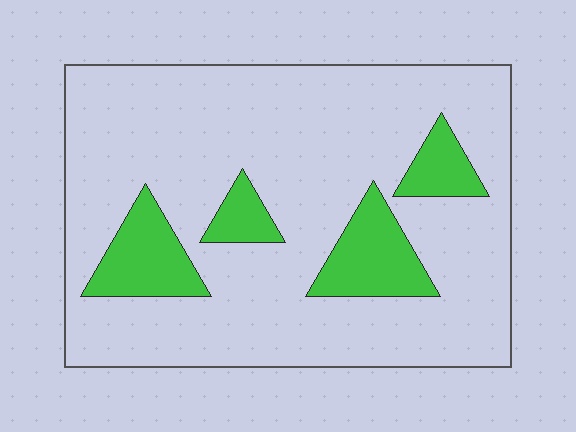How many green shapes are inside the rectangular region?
4.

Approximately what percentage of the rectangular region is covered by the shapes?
Approximately 15%.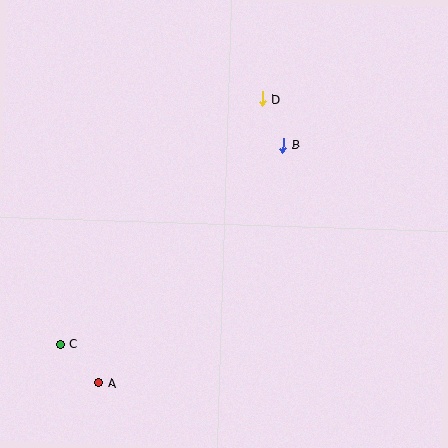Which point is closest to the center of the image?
Point B at (283, 145) is closest to the center.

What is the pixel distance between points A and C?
The distance between A and C is 55 pixels.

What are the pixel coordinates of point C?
Point C is at (60, 344).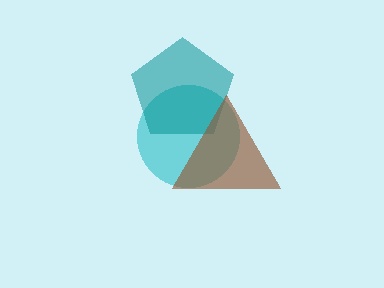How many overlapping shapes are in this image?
There are 3 overlapping shapes in the image.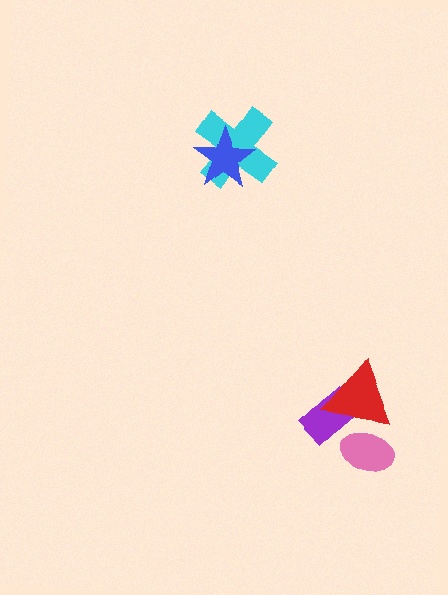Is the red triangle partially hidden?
No, no other shape covers it.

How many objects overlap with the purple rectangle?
1 object overlaps with the purple rectangle.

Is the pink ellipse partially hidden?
Yes, it is partially covered by another shape.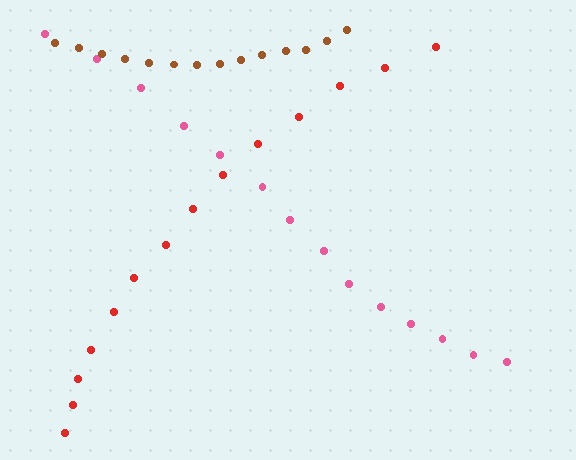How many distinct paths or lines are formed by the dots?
There are 3 distinct paths.